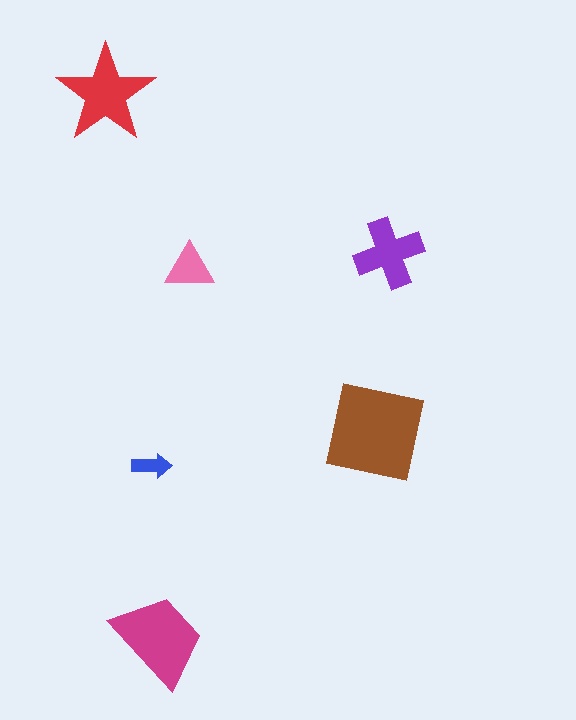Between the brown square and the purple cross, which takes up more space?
The brown square.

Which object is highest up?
The red star is topmost.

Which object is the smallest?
The blue arrow.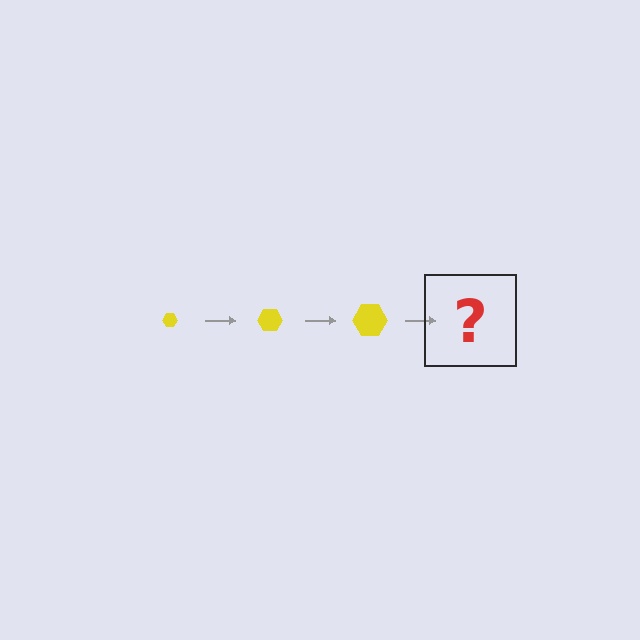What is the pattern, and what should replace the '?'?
The pattern is that the hexagon gets progressively larger each step. The '?' should be a yellow hexagon, larger than the previous one.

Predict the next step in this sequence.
The next step is a yellow hexagon, larger than the previous one.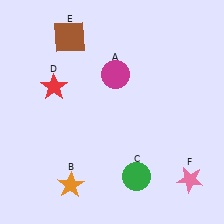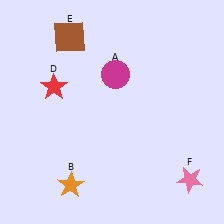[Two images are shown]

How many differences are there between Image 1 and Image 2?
There is 1 difference between the two images.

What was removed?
The green circle (C) was removed in Image 2.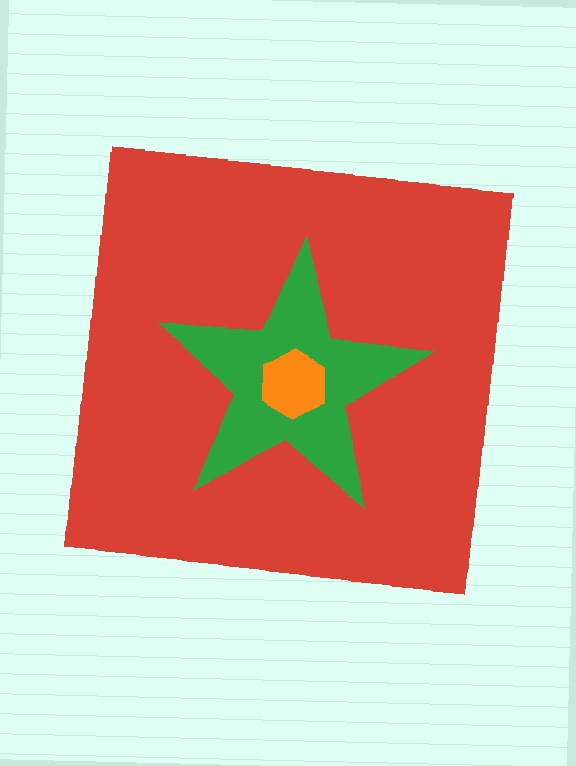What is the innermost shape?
The orange hexagon.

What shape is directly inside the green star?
The orange hexagon.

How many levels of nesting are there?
3.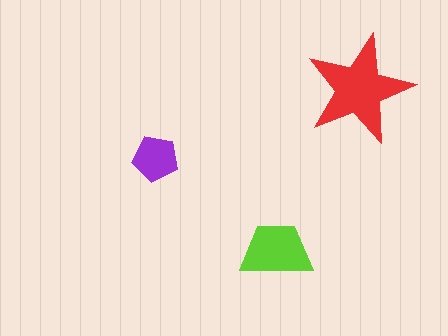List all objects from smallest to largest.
The purple pentagon, the lime trapezoid, the red star.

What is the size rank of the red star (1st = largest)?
1st.